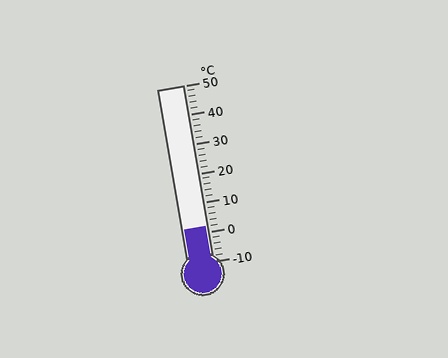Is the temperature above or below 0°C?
The temperature is above 0°C.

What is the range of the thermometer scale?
The thermometer scale ranges from -10°C to 50°C.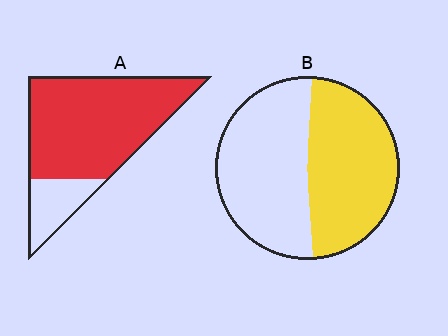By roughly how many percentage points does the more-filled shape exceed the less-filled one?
By roughly 30 percentage points (A over B).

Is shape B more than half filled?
Roughly half.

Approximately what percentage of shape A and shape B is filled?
A is approximately 80% and B is approximately 50%.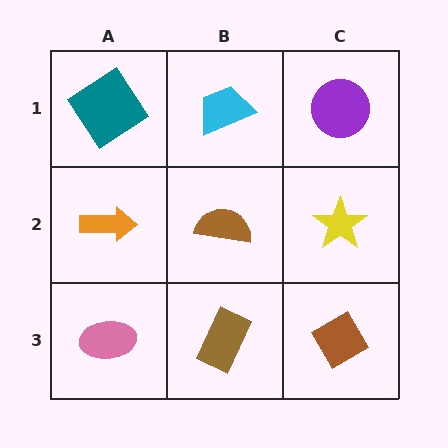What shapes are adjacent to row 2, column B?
A cyan trapezoid (row 1, column B), a brown rectangle (row 3, column B), an orange arrow (row 2, column A), a yellow star (row 2, column C).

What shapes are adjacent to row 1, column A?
An orange arrow (row 2, column A), a cyan trapezoid (row 1, column B).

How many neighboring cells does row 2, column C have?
3.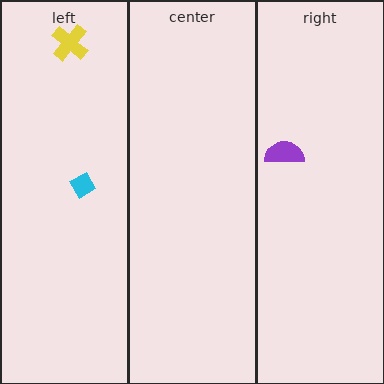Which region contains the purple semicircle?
The right region.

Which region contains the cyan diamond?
The left region.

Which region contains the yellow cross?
The left region.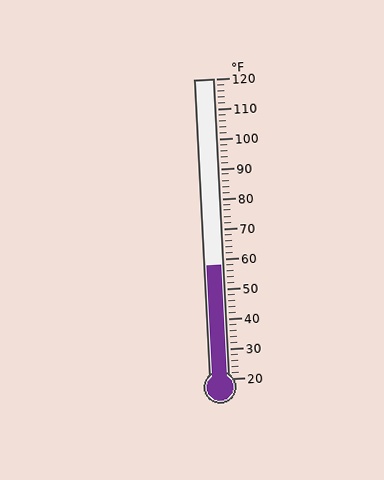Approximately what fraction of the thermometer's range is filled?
The thermometer is filled to approximately 40% of its range.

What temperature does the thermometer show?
The thermometer shows approximately 58°F.